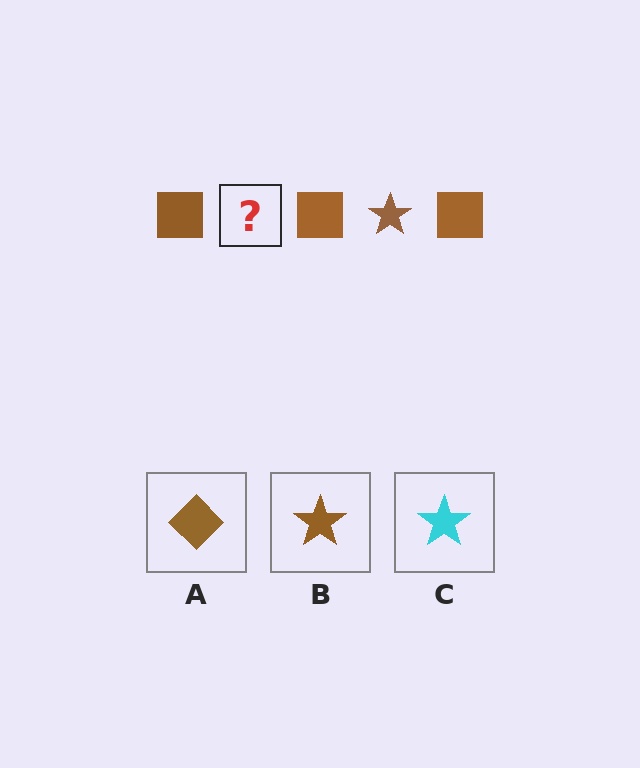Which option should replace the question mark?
Option B.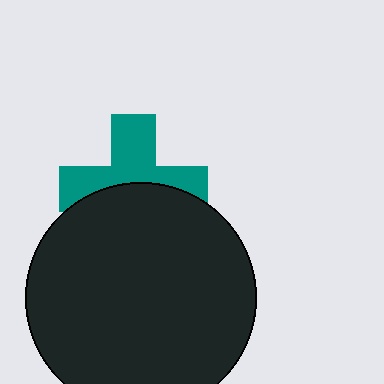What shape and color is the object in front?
The object in front is a black circle.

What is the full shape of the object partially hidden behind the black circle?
The partially hidden object is a teal cross.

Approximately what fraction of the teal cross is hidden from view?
Roughly 47% of the teal cross is hidden behind the black circle.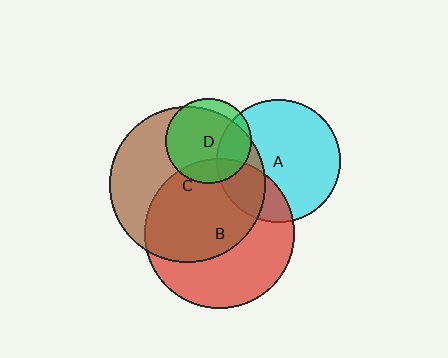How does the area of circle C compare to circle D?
Approximately 3.3 times.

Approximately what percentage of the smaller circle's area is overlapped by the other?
Approximately 25%.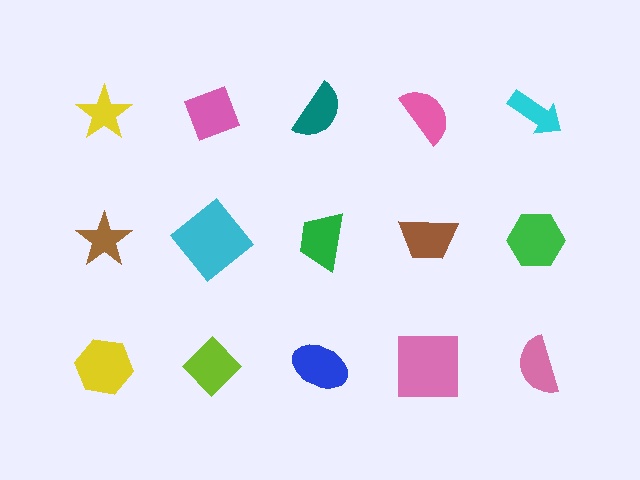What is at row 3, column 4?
A pink square.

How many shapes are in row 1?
5 shapes.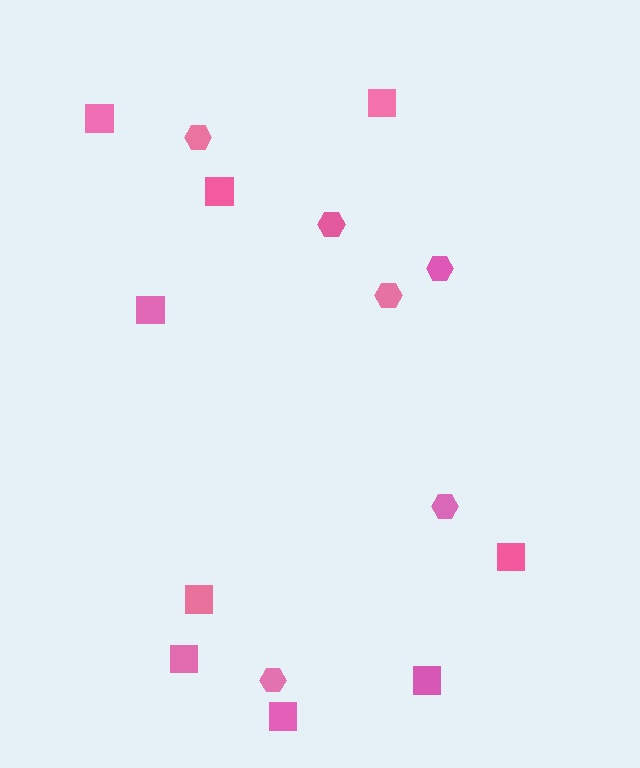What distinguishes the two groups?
There are 2 groups: one group of hexagons (6) and one group of squares (9).